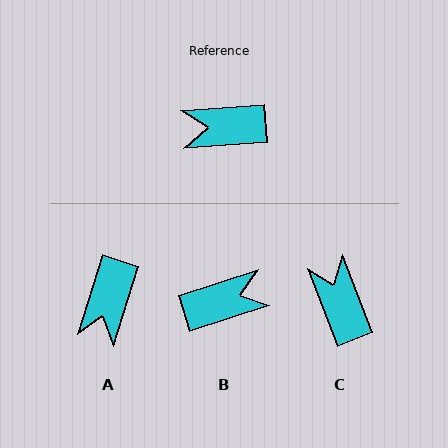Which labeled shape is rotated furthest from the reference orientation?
B, about 166 degrees away.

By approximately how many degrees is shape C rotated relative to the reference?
Approximately 73 degrees clockwise.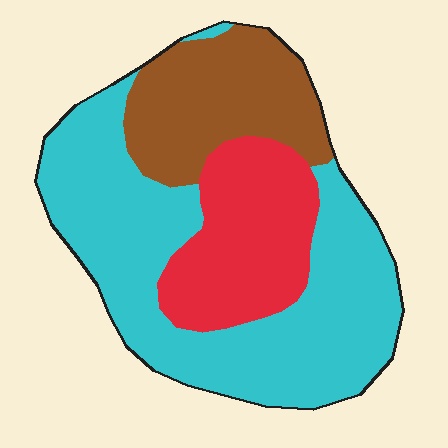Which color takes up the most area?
Cyan, at roughly 55%.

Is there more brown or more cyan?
Cyan.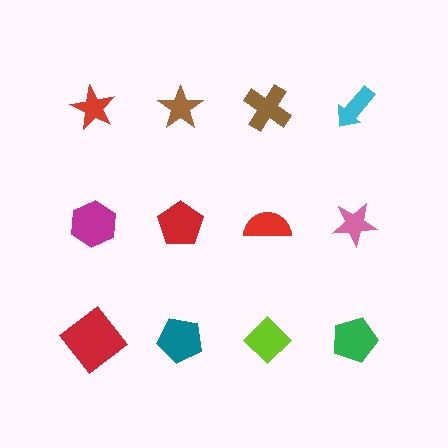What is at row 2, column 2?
A red pentagon.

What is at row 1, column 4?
A cyan arrow.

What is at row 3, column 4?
A green pentagon.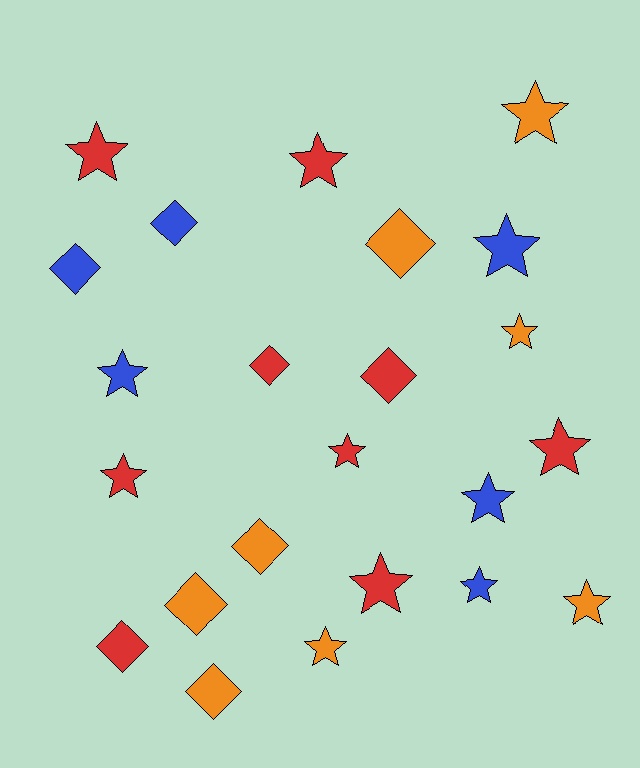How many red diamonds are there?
There are 3 red diamonds.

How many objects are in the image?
There are 23 objects.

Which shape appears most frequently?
Star, with 14 objects.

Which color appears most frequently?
Red, with 9 objects.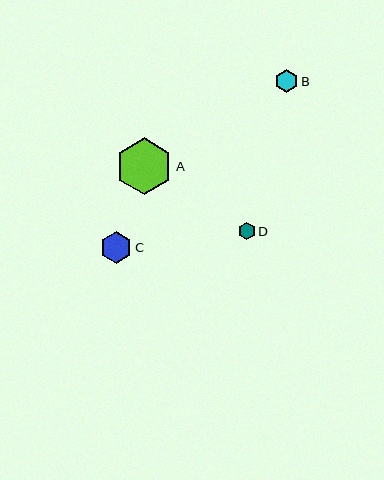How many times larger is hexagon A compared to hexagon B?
Hexagon A is approximately 2.4 times the size of hexagon B.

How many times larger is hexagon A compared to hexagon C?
Hexagon A is approximately 1.8 times the size of hexagon C.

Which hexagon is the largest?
Hexagon A is the largest with a size of approximately 57 pixels.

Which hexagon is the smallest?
Hexagon D is the smallest with a size of approximately 17 pixels.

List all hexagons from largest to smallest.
From largest to smallest: A, C, B, D.